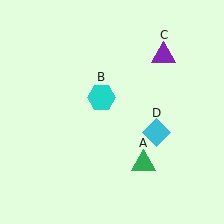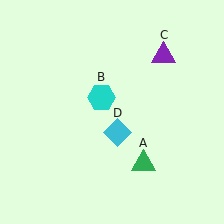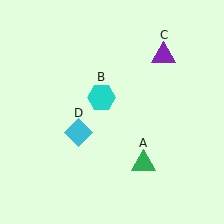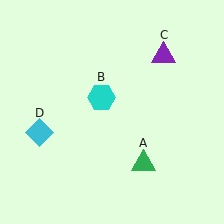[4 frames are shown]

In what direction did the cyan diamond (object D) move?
The cyan diamond (object D) moved left.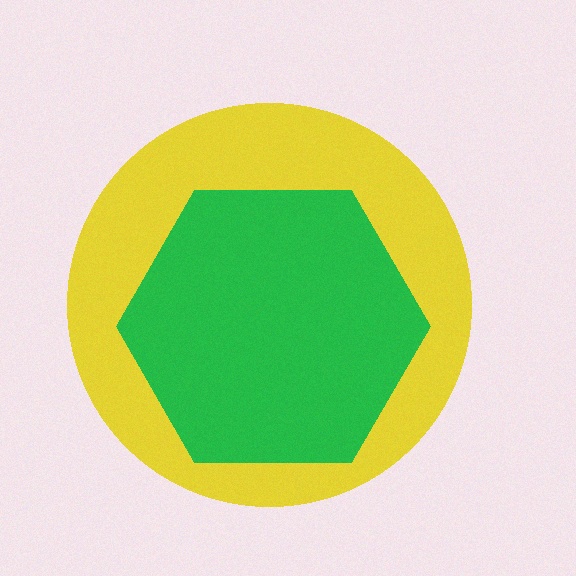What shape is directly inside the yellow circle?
The green hexagon.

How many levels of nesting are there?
2.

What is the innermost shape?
The green hexagon.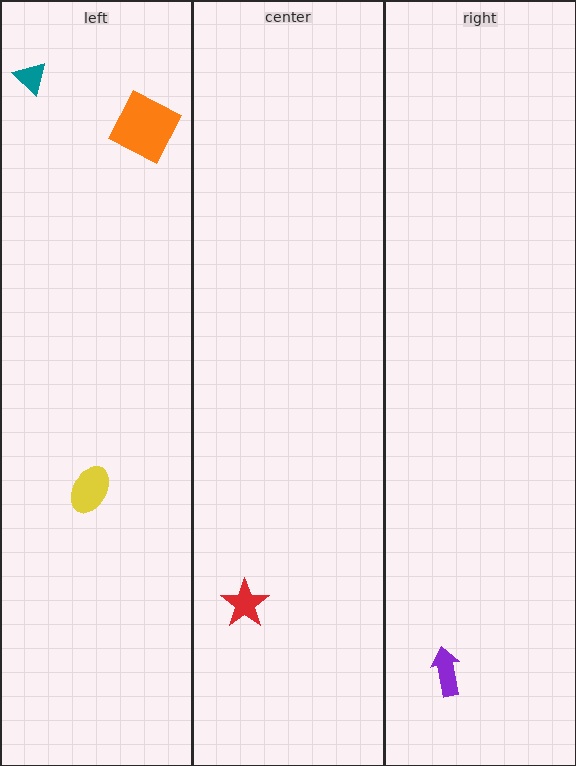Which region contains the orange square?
The left region.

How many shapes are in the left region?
3.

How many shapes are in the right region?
1.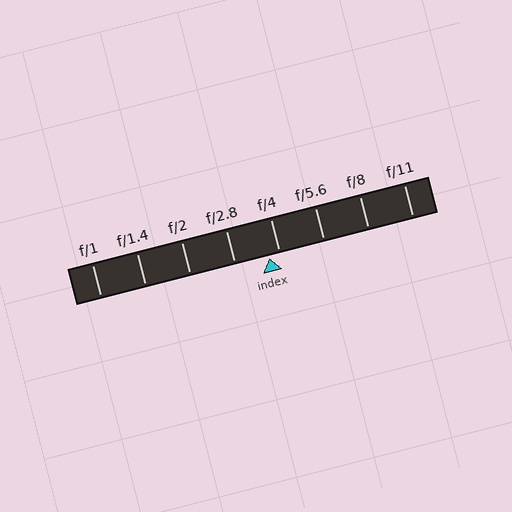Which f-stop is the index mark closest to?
The index mark is closest to f/4.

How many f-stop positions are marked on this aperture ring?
There are 8 f-stop positions marked.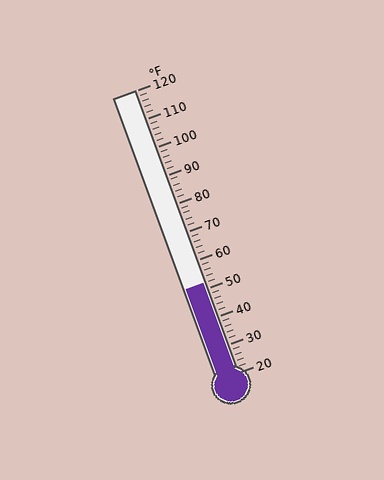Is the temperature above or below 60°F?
The temperature is below 60°F.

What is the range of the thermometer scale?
The thermometer scale ranges from 20°F to 120°F.